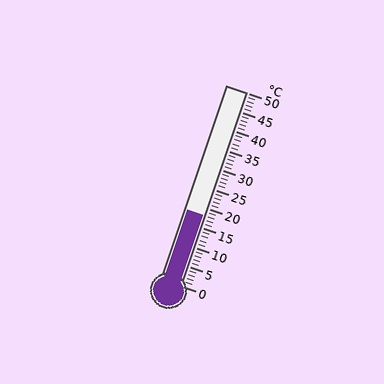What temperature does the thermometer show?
The thermometer shows approximately 18°C.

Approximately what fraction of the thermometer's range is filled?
The thermometer is filled to approximately 35% of its range.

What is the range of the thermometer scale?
The thermometer scale ranges from 0°C to 50°C.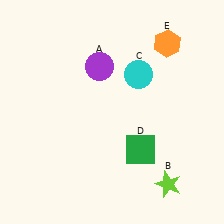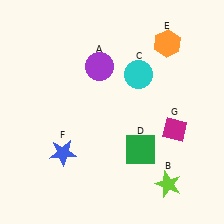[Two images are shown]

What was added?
A blue star (F), a magenta diamond (G) were added in Image 2.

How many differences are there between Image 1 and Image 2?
There are 2 differences between the two images.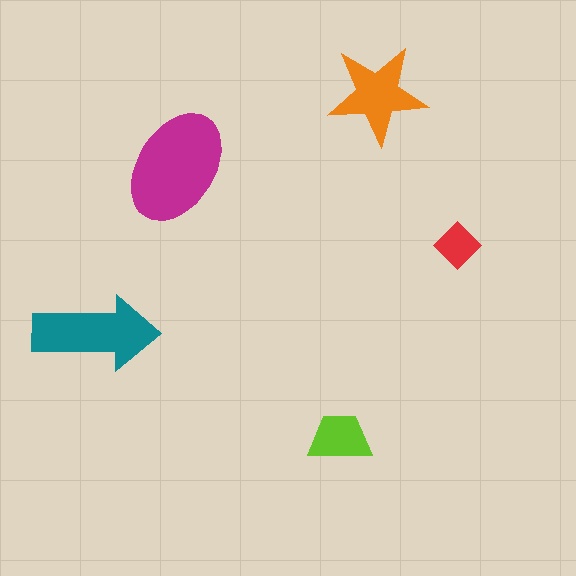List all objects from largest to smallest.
The magenta ellipse, the teal arrow, the orange star, the lime trapezoid, the red diamond.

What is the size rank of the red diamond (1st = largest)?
5th.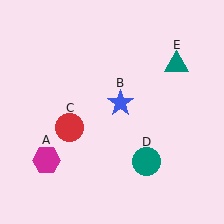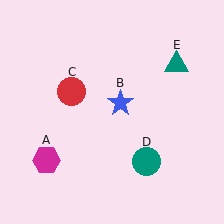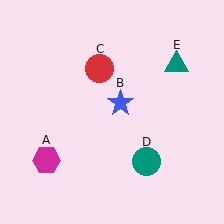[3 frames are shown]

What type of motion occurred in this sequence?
The red circle (object C) rotated clockwise around the center of the scene.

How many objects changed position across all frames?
1 object changed position: red circle (object C).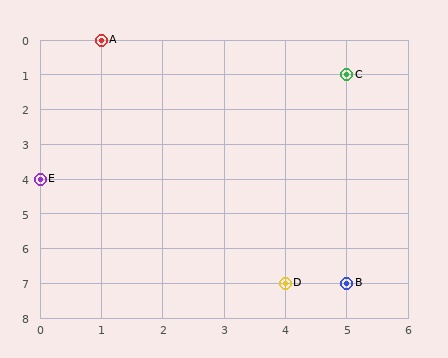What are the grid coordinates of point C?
Point C is at grid coordinates (5, 1).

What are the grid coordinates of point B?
Point B is at grid coordinates (5, 7).